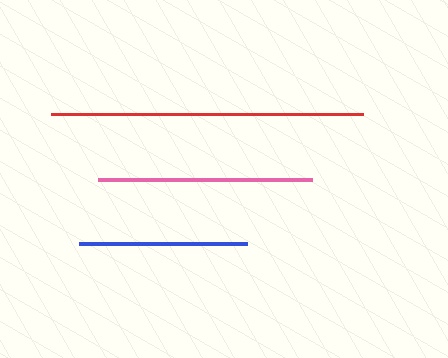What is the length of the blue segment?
The blue segment is approximately 167 pixels long.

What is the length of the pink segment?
The pink segment is approximately 215 pixels long.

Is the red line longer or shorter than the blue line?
The red line is longer than the blue line.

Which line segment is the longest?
The red line is the longest at approximately 312 pixels.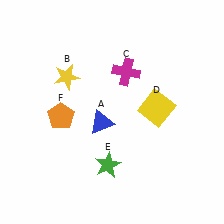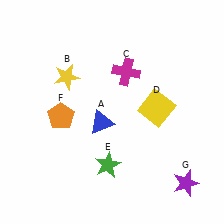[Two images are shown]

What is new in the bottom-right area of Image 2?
A purple star (G) was added in the bottom-right area of Image 2.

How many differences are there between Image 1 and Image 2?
There is 1 difference between the two images.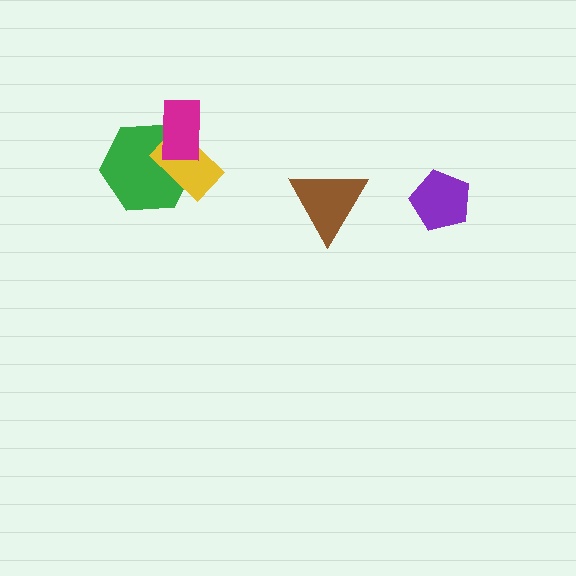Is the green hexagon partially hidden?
Yes, it is partially covered by another shape.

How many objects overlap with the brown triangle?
0 objects overlap with the brown triangle.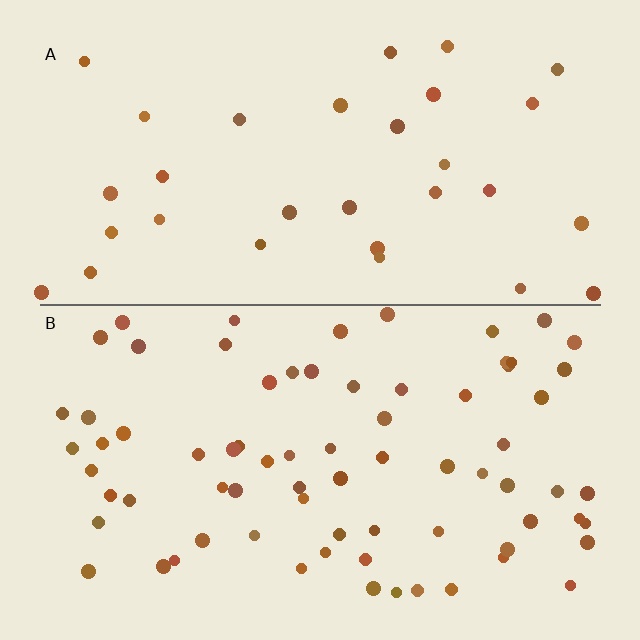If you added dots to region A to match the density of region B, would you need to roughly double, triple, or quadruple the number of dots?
Approximately double.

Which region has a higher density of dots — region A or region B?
B (the bottom).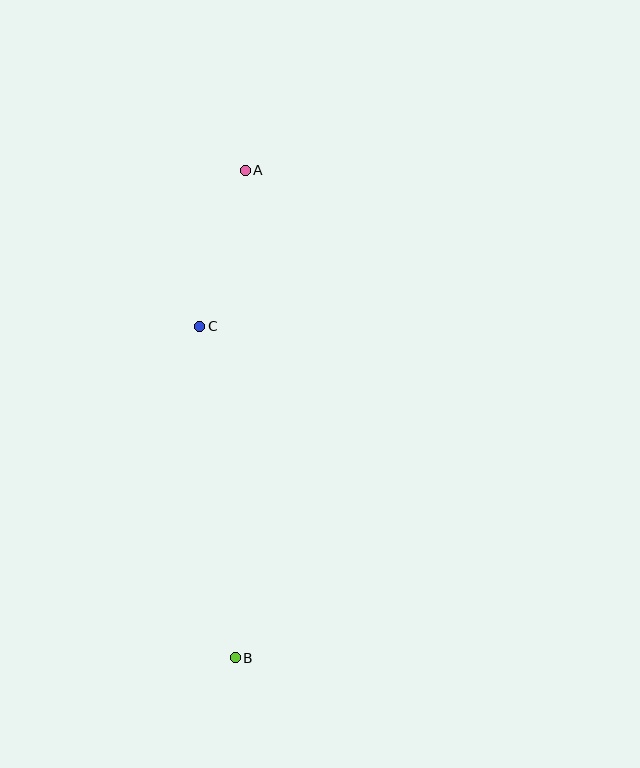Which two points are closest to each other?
Points A and C are closest to each other.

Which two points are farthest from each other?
Points A and B are farthest from each other.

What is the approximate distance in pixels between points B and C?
The distance between B and C is approximately 334 pixels.